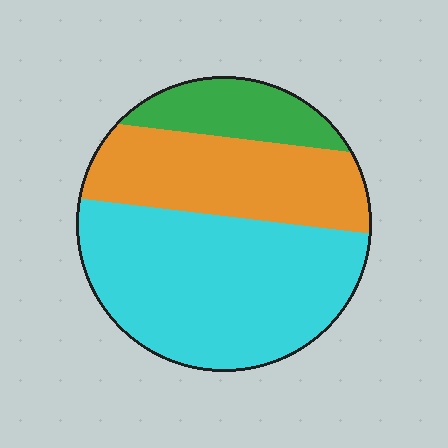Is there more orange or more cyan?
Cyan.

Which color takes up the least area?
Green, at roughly 15%.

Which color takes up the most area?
Cyan, at roughly 55%.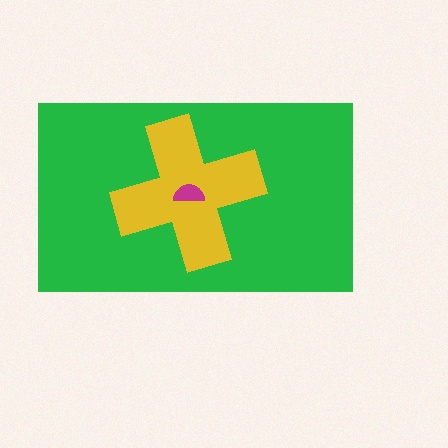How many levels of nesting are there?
3.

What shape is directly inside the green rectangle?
The yellow cross.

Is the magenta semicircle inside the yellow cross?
Yes.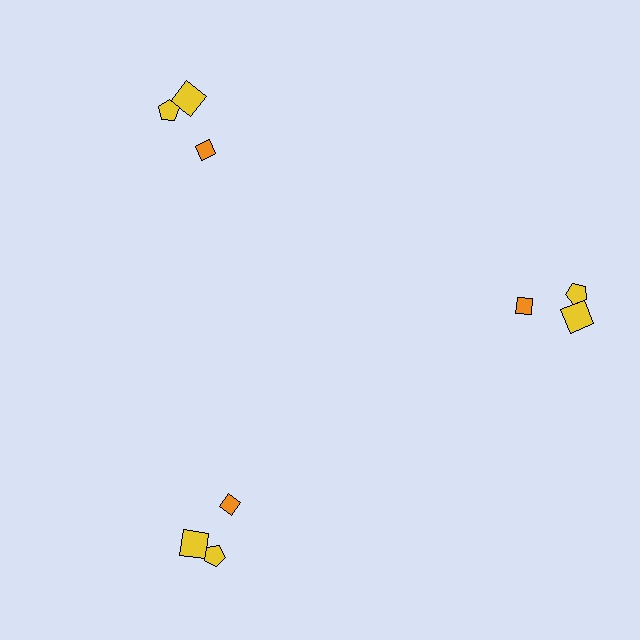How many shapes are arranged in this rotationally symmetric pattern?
There are 9 shapes, arranged in 3 groups of 3.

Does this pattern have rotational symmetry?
Yes, this pattern has 3-fold rotational symmetry. It looks the same after rotating 120 degrees around the center.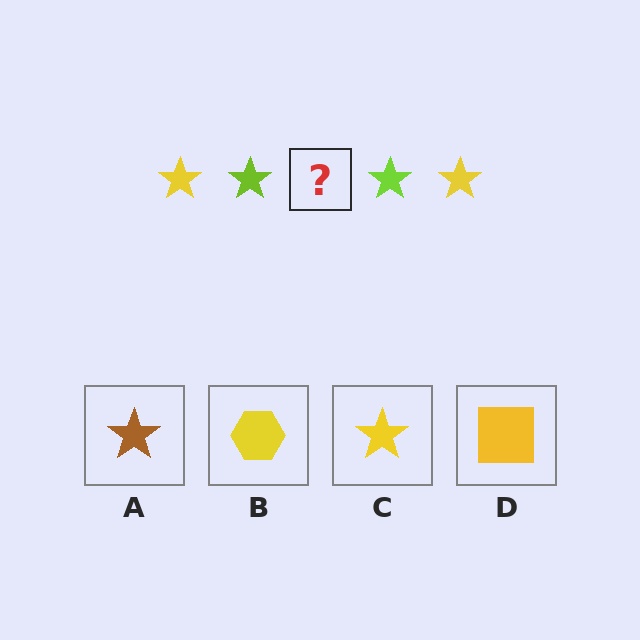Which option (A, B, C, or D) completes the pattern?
C.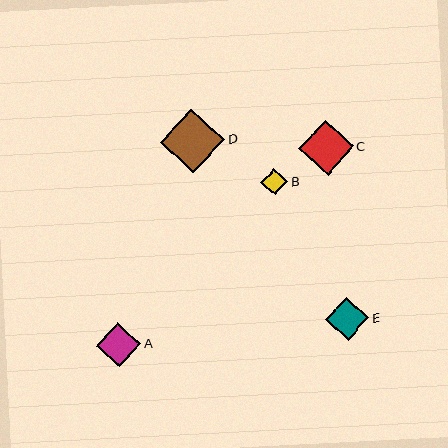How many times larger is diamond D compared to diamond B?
Diamond D is approximately 2.4 times the size of diamond B.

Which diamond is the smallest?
Diamond B is the smallest with a size of approximately 27 pixels.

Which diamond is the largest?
Diamond D is the largest with a size of approximately 64 pixels.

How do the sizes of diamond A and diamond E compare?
Diamond A and diamond E are approximately the same size.